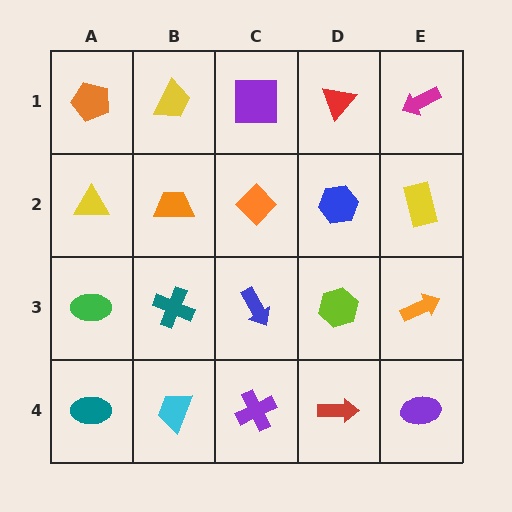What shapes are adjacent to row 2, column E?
A magenta arrow (row 1, column E), an orange arrow (row 3, column E), a blue hexagon (row 2, column D).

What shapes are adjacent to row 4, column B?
A teal cross (row 3, column B), a teal ellipse (row 4, column A), a purple cross (row 4, column C).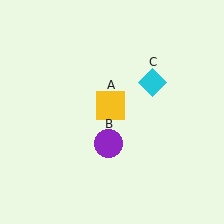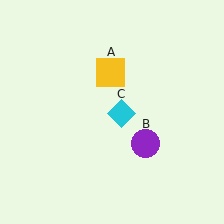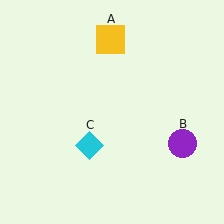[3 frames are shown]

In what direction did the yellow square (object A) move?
The yellow square (object A) moved up.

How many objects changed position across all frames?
3 objects changed position: yellow square (object A), purple circle (object B), cyan diamond (object C).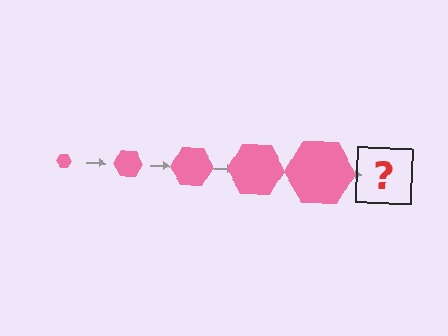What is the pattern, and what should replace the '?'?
The pattern is that the hexagon gets progressively larger each step. The '?' should be a pink hexagon, larger than the previous one.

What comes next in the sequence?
The next element should be a pink hexagon, larger than the previous one.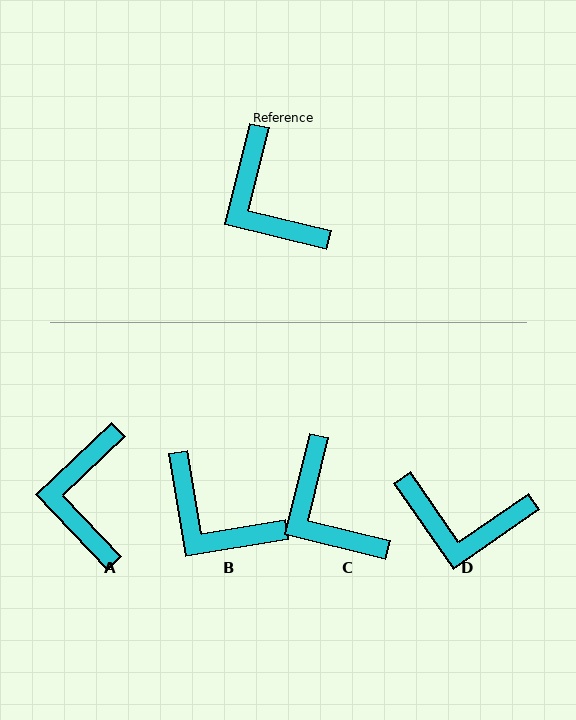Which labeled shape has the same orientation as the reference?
C.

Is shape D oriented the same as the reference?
No, it is off by about 48 degrees.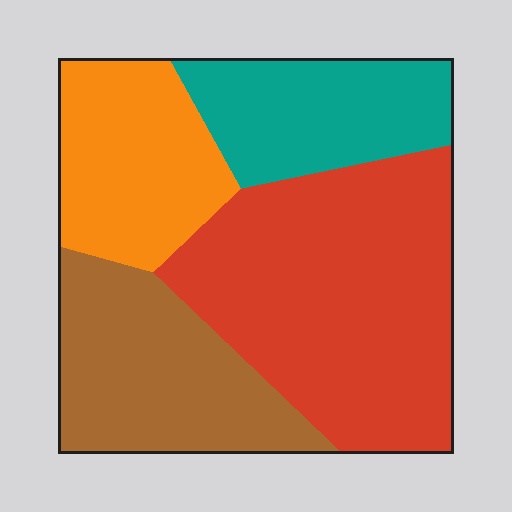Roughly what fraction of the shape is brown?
Brown covers around 25% of the shape.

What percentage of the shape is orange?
Orange covers 19% of the shape.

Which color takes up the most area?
Red, at roughly 40%.